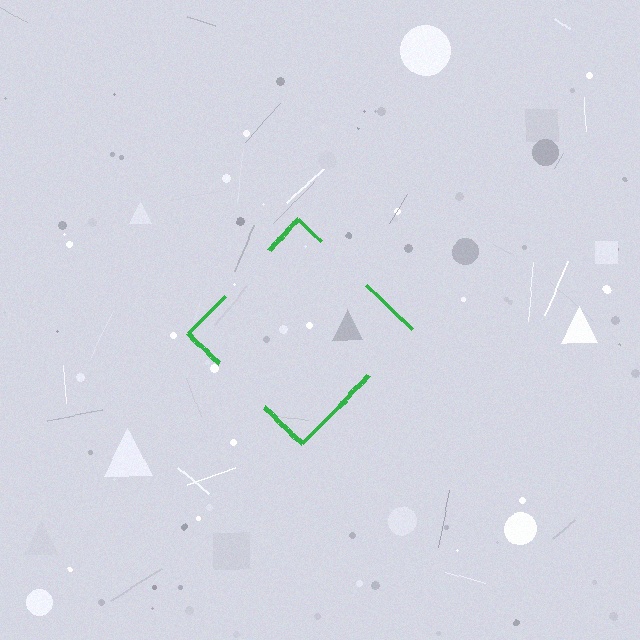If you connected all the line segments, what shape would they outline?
They would outline a diamond.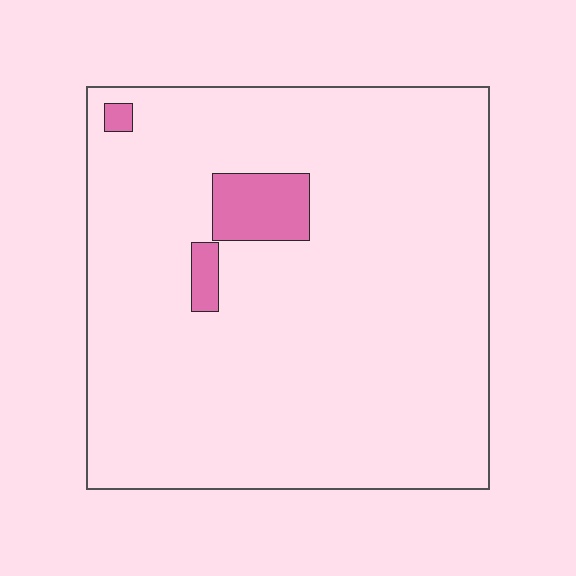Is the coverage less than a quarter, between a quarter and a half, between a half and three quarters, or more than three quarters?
Less than a quarter.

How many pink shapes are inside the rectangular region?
3.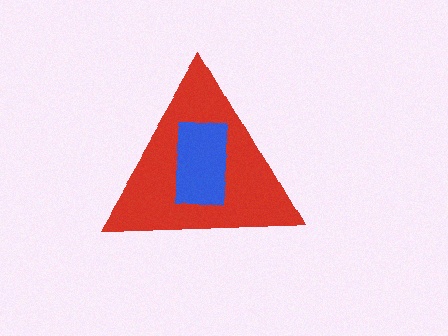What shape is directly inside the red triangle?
The blue rectangle.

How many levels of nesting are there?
2.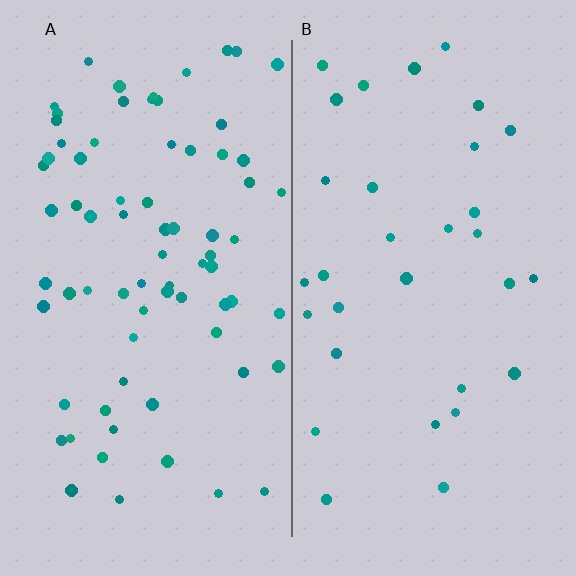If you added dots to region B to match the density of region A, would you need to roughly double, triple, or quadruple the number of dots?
Approximately double.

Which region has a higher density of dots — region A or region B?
A (the left).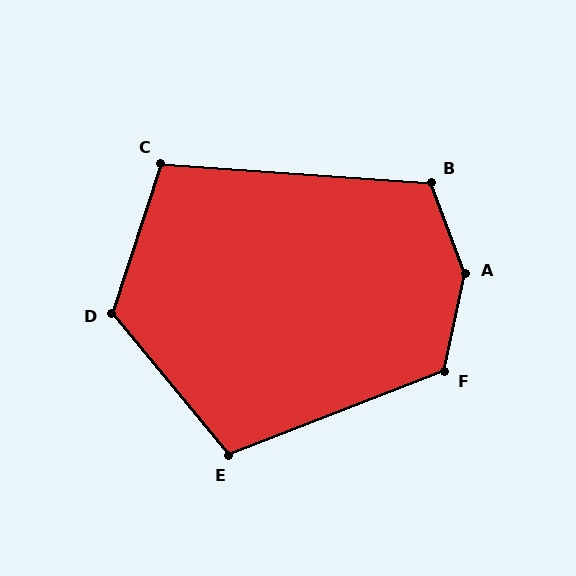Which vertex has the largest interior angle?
A, at approximately 148 degrees.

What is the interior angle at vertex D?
Approximately 123 degrees (obtuse).